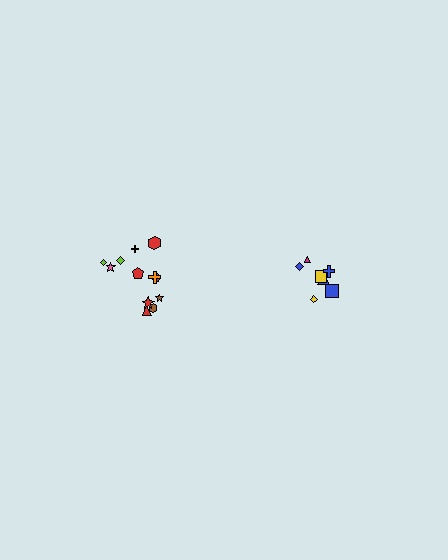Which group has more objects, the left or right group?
The left group.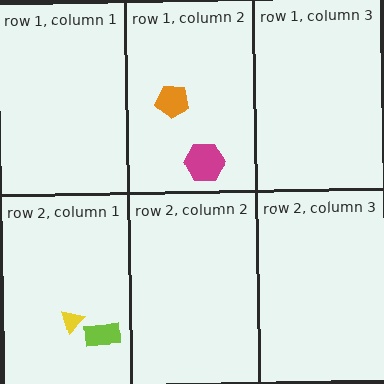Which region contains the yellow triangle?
The row 2, column 1 region.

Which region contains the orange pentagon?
The row 1, column 2 region.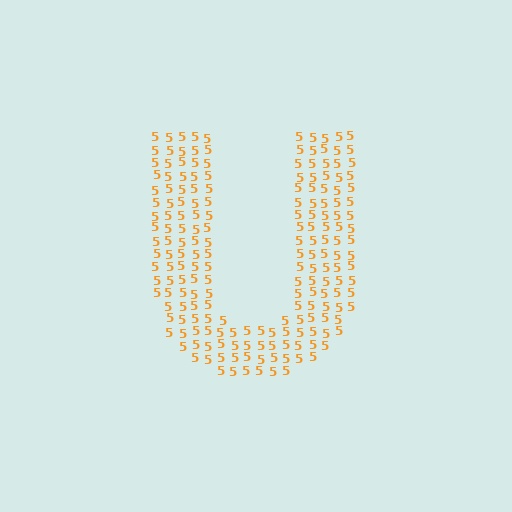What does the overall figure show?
The overall figure shows the letter U.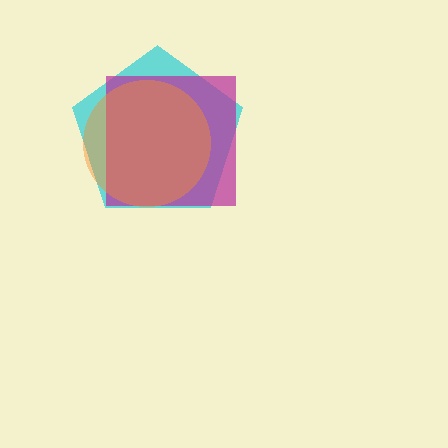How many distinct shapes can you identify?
There are 3 distinct shapes: a cyan pentagon, a magenta square, an orange circle.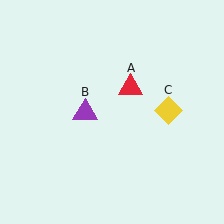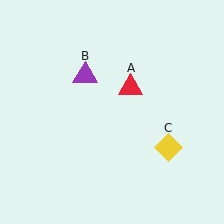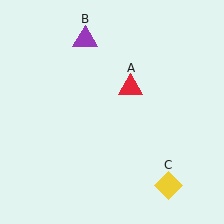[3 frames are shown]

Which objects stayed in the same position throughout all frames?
Red triangle (object A) remained stationary.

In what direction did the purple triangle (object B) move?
The purple triangle (object B) moved up.